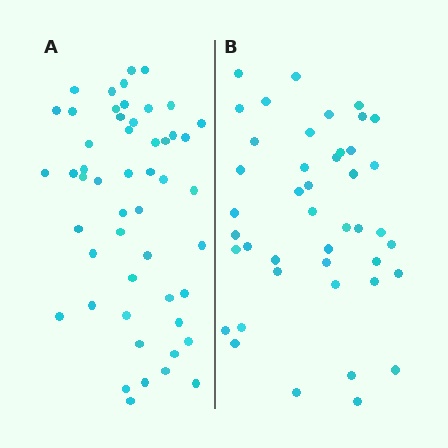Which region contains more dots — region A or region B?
Region A (the left region) has more dots.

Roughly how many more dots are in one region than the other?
Region A has roughly 8 or so more dots than region B.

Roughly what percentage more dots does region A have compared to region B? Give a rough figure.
About 20% more.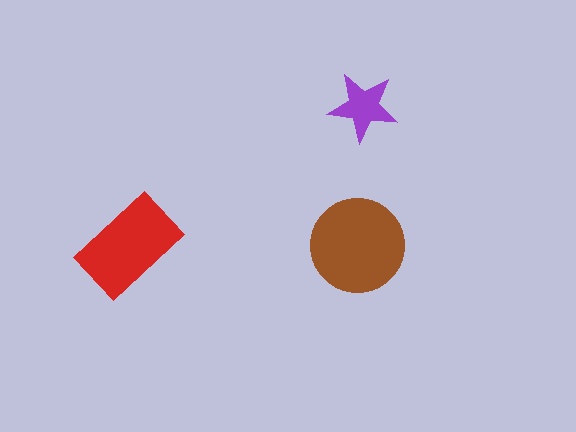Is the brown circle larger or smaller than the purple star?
Larger.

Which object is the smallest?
The purple star.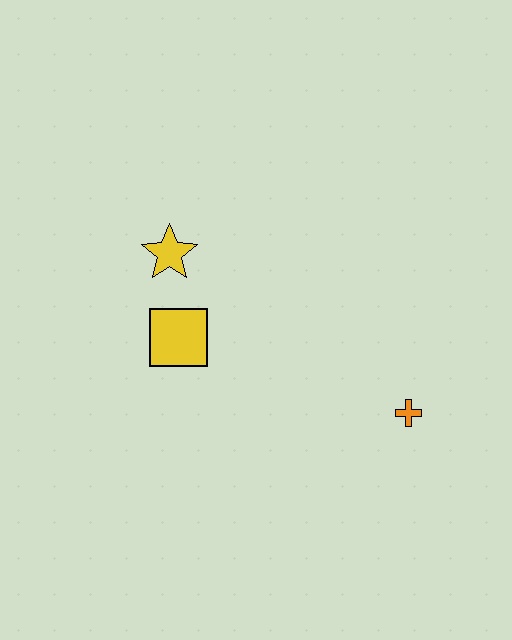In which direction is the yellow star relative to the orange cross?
The yellow star is to the left of the orange cross.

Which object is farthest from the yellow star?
The orange cross is farthest from the yellow star.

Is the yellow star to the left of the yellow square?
Yes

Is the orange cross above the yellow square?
No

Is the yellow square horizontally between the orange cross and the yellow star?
Yes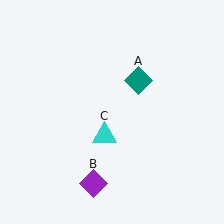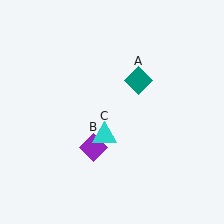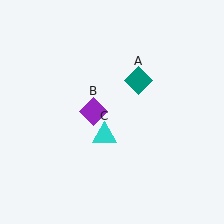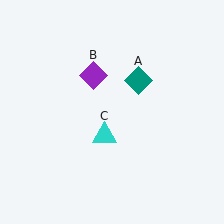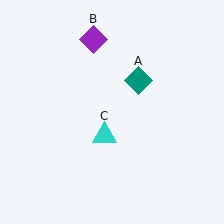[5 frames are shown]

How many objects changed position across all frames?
1 object changed position: purple diamond (object B).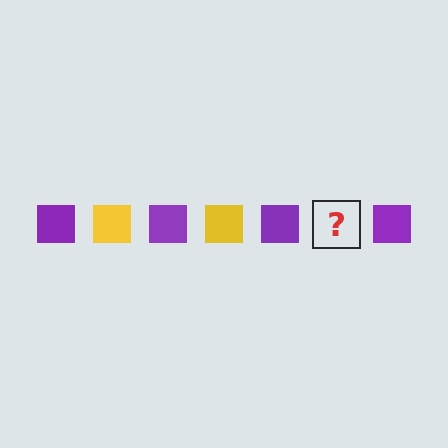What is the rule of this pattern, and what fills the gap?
The rule is that the pattern cycles through purple, yellow squares. The gap should be filled with a yellow square.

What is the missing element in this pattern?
The missing element is a yellow square.